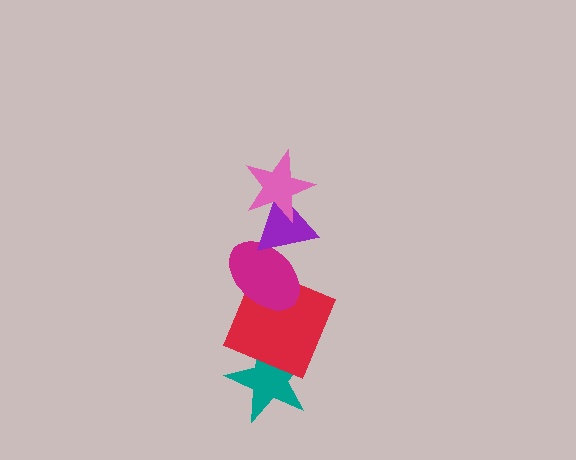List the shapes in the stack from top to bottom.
From top to bottom: the pink star, the purple triangle, the magenta ellipse, the red square, the teal star.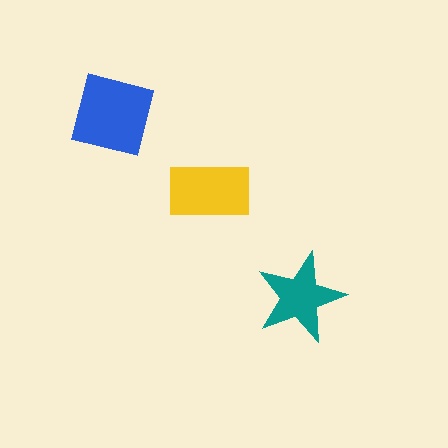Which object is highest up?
The blue square is topmost.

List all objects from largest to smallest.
The blue square, the yellow rectangle, the teal star.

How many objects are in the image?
There are 3 objects in the image.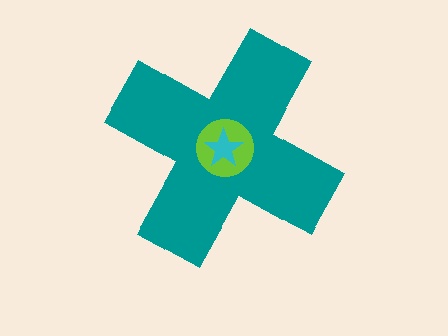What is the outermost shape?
The teal cross.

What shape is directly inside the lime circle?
The cyan star.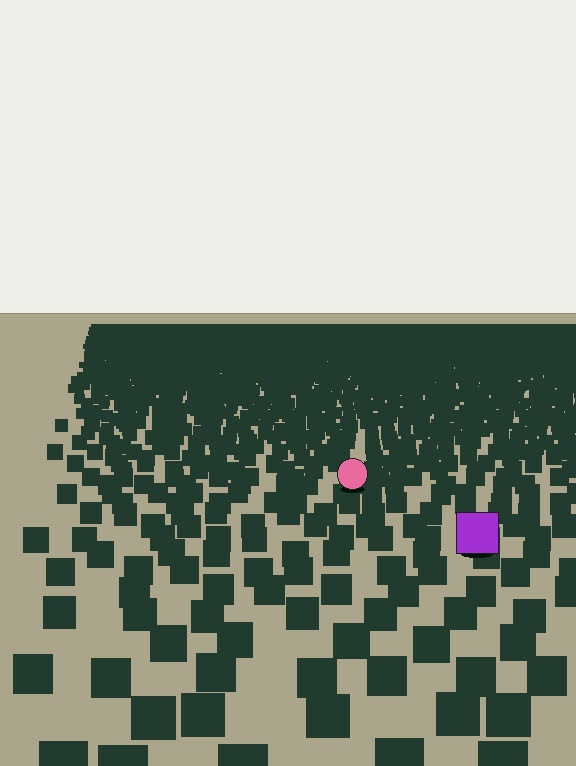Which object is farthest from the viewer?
The pink circle is farthest from the viewer. It appears smaller and the ground texture around it is denser.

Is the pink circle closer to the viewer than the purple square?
No. The purple square is closer — you can tell from the texture gradient: the ground texture is coarser near it.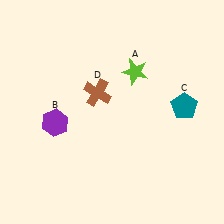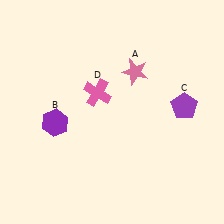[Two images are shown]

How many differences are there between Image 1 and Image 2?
There are 3 differences between the two images.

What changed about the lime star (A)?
In Image 1, A is lime. In Image 2, it changed to pink.